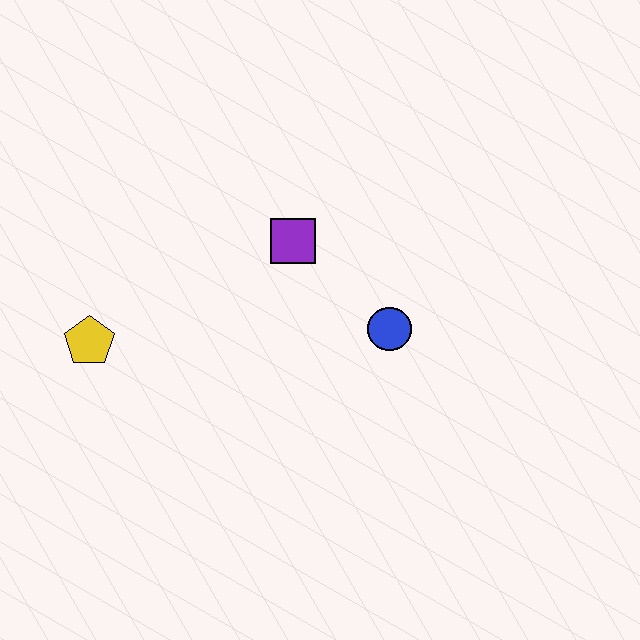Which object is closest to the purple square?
The blue circle is closest to the purple square.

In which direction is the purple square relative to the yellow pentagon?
The purple square is to the right of the yellow pentagon.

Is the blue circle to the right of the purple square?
Yes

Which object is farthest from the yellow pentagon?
The blue circle is farthest from the yellow pentagon.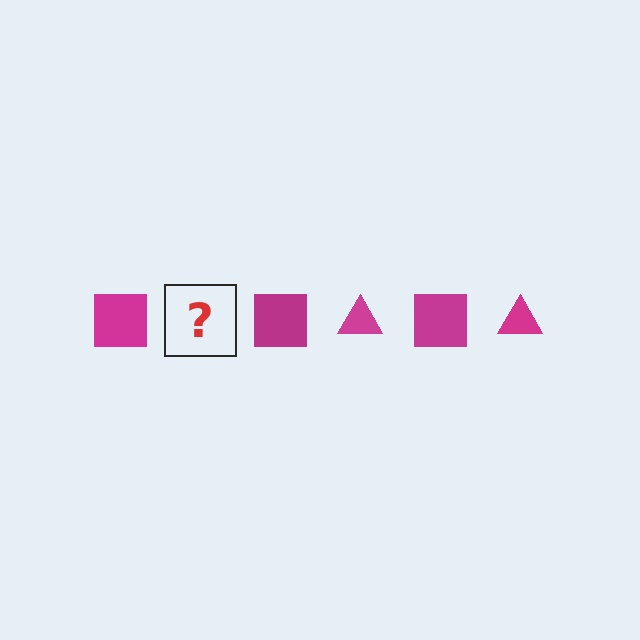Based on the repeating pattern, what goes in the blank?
The blank should be a magenta triangle.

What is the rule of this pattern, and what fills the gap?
The rule is that the pattern cycles through square, triangle shapes in magenta. The gap should be filled with a magenta triangle.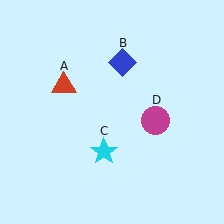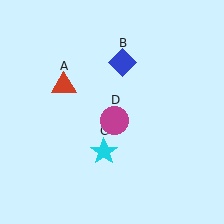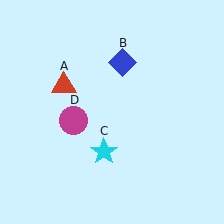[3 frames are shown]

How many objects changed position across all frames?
1 object changed position: magenta circle (object D).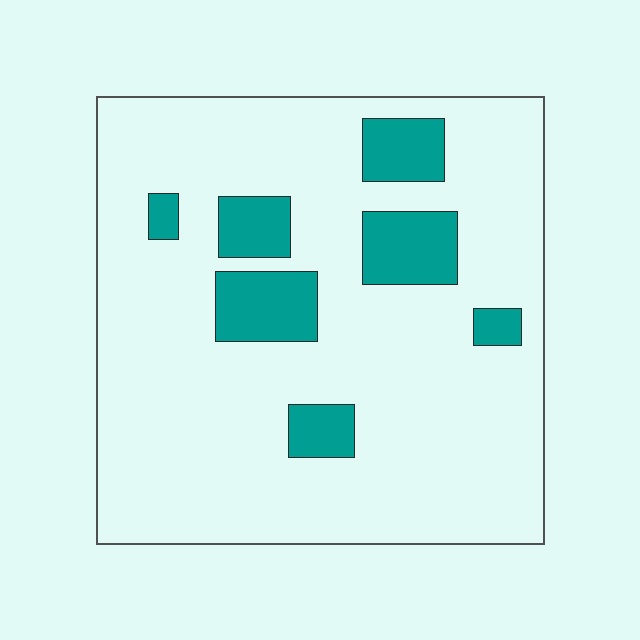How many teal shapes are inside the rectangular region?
7.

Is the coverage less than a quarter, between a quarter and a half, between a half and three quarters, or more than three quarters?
Less than a quarter.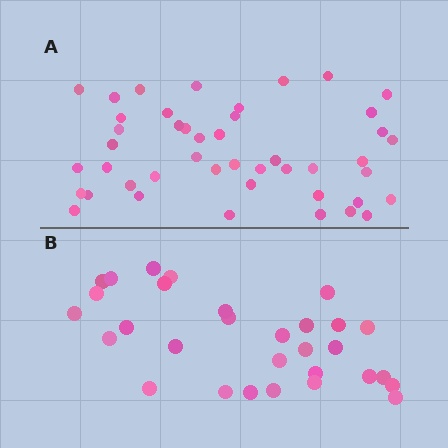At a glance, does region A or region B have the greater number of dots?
Region A (the top region) has more dots.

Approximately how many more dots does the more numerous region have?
Region A has approximately 15 more dots than region B.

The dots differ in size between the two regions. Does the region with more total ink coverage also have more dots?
No. Region B has more total ink coverage because its dots are larger, but region A actually contains more individual dots. Total area can be misleading — the number of items is what matters here.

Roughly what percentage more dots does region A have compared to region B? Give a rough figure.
About 50% more.